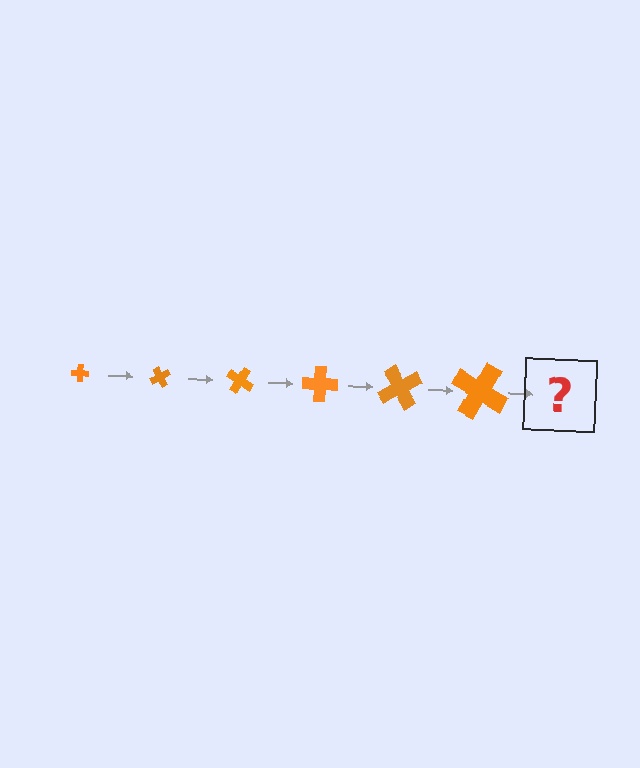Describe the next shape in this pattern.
It should be a cross, larger than the previous one and rotated 360 degrees from the start.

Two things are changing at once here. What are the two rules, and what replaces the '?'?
The two rules are that the cross grows larger each step and it rotates 60 degrees each step. The '?' should be a cross, larger than the previous one and rotated 360 degrees from the start.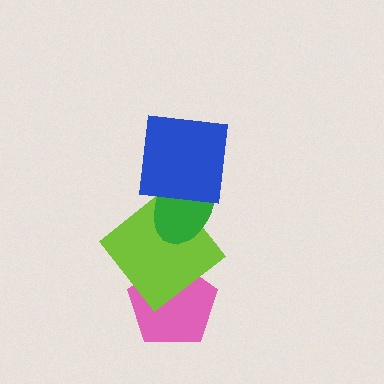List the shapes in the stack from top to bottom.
From top to bottom: the blue square, the green ellipse, the lime diamond, the pink pentagon.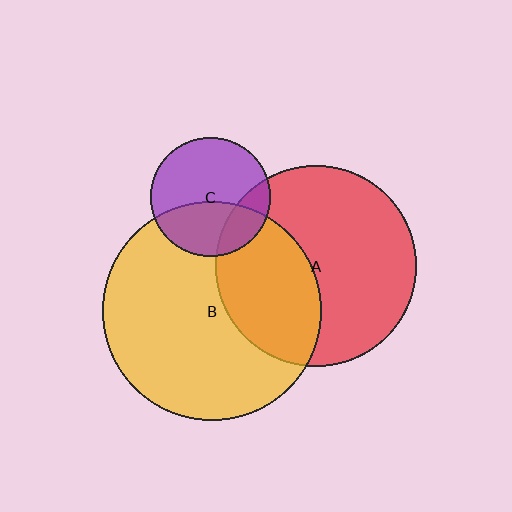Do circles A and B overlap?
Yes.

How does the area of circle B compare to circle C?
Approximately 3.3 times.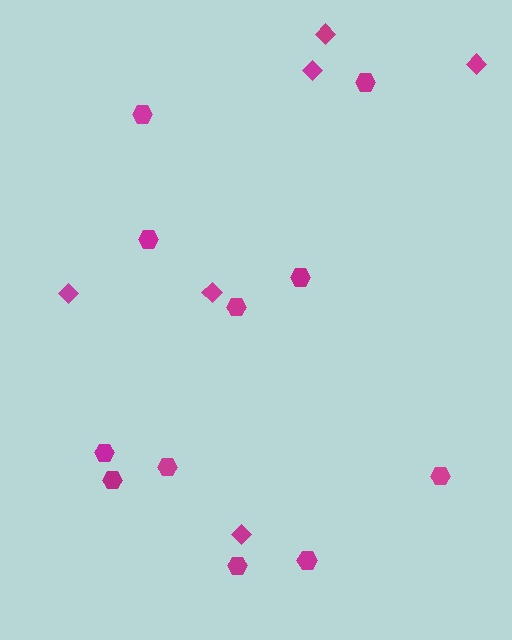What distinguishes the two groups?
There are 2 groups: one group of diamonds (6) and one group of hexagons (11).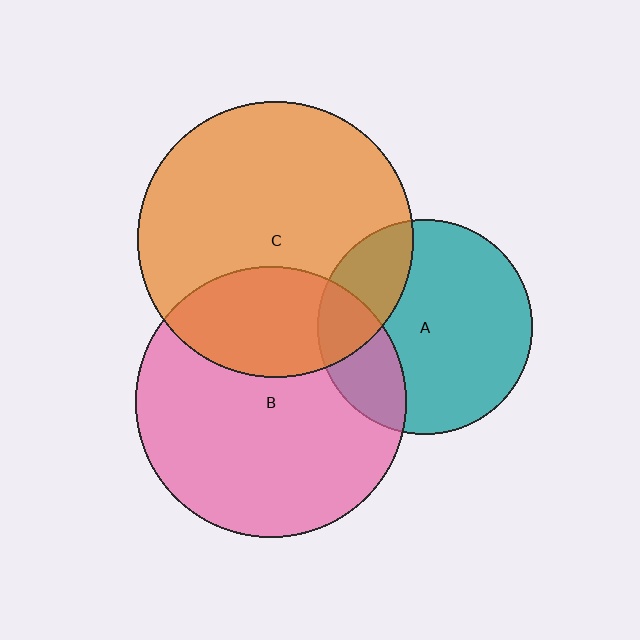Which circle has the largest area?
Circle C (orange).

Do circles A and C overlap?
Yes.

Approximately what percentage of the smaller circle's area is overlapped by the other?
Approximately 25%.